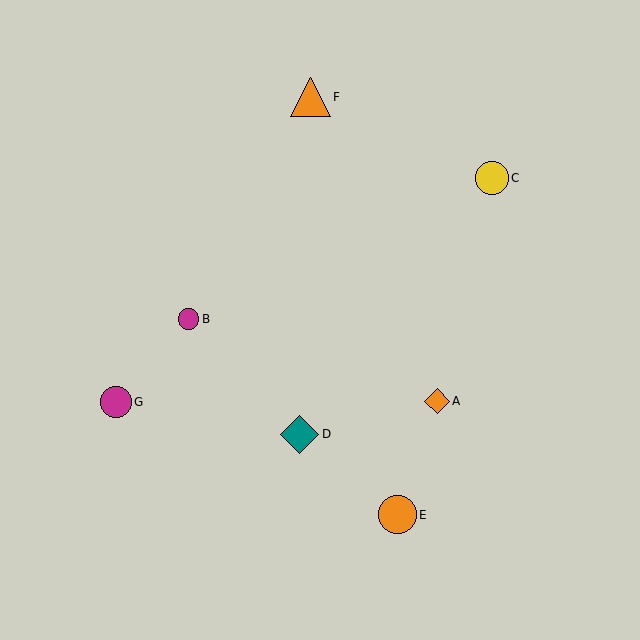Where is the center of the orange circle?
The center of the orange circle is at (397, 515).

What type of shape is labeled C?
Shape C is a yellow circle.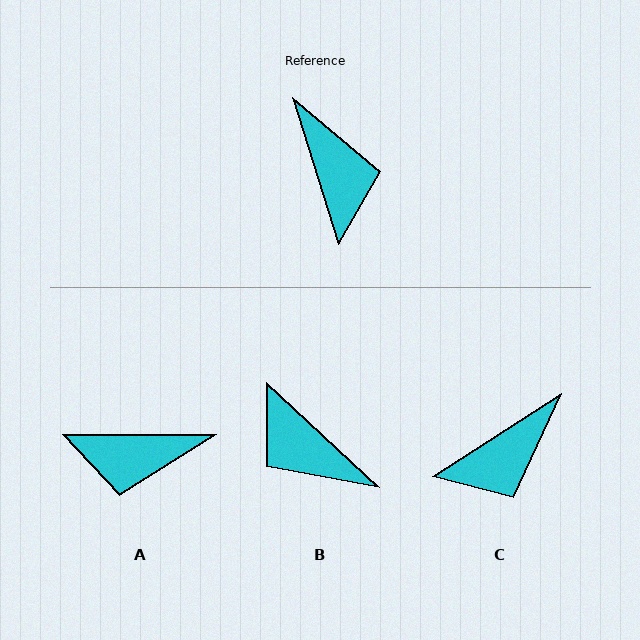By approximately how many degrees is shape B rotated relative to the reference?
Approximately 150 degrees clockwise.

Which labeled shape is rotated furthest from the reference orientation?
B, about 150 degrees away.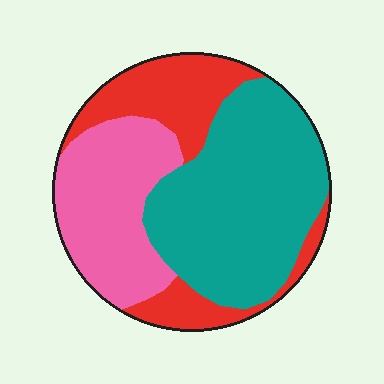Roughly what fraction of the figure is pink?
Pink takes up about one quarter (1/4) of the figure.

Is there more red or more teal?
Teal.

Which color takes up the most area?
Teal, at roughly 45%.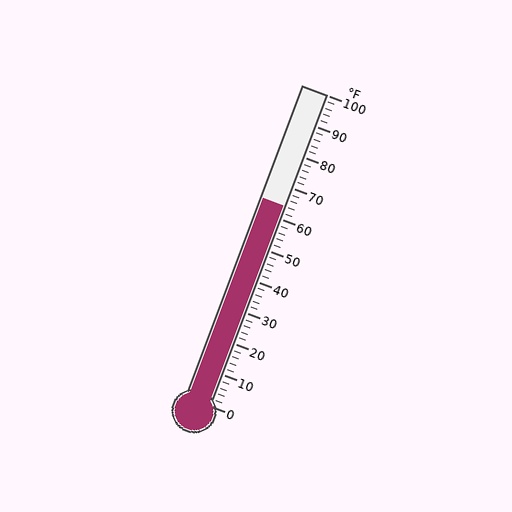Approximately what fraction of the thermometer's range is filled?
The thermometer is filled to approximately 65% of its range.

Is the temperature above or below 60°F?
The temperature is above 60°F.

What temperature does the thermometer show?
The thermometer shows approximately 64°F.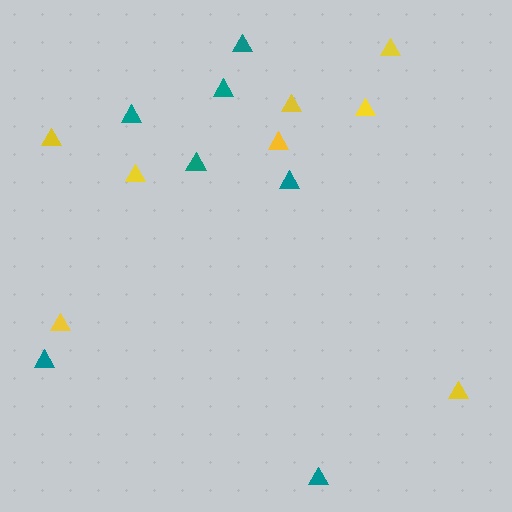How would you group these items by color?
There are 2 groups: one group of yellow triangles (8) and one group of teal triangles (7).